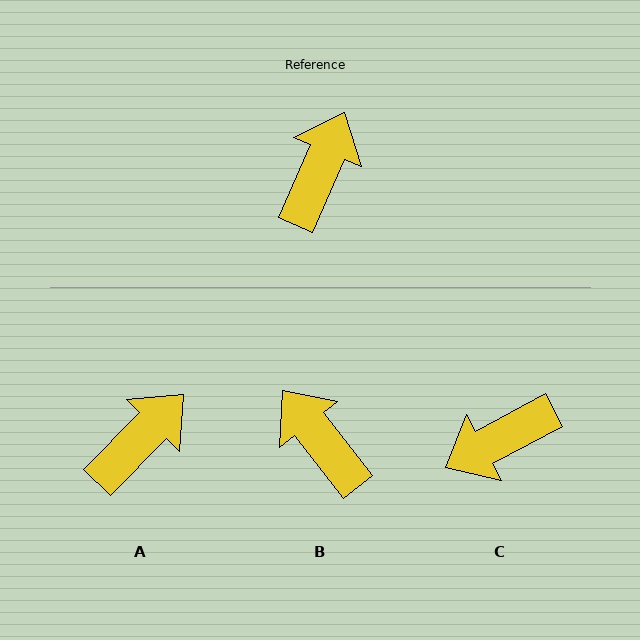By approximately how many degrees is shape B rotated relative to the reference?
Approximately 62 degrees counter-clockwise.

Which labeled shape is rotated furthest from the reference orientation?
C, about 142 degrees away.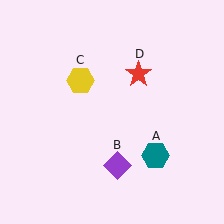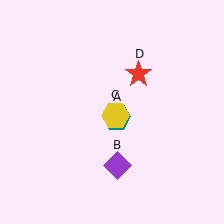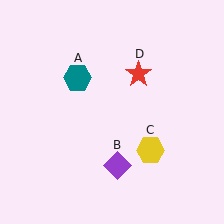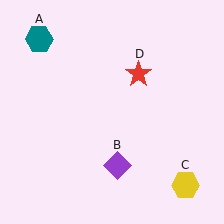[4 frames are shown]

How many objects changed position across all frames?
2 objects changed position: teal hexagon (object A), yellow hexagon (object C).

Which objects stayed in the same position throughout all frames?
Purple diamond (object B) and red star (object D) remained stationary.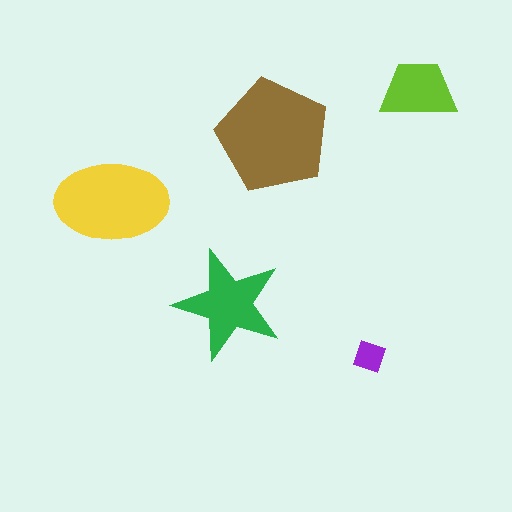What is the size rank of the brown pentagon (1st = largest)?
1st.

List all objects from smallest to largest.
The purple diamond, the lime trapezoid, the green star, the yellow ellipse, the brown pentagon.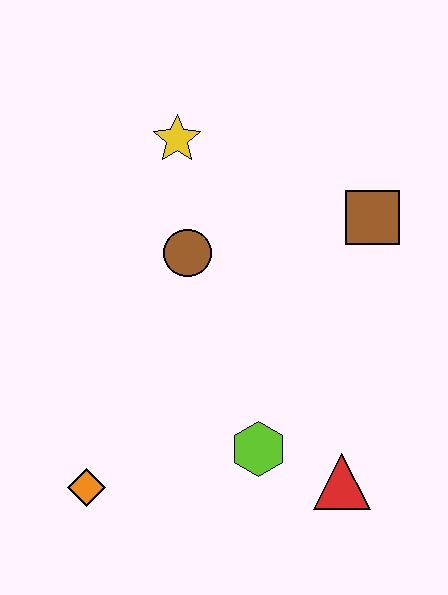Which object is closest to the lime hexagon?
The red triangle is closest to the lime hexagon.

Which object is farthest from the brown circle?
The red triangle is farthest from the brown circle.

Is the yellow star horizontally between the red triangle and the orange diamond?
Yes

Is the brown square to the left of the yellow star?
No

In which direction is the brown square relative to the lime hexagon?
The brown square is above the lime hexagon.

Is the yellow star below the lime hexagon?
No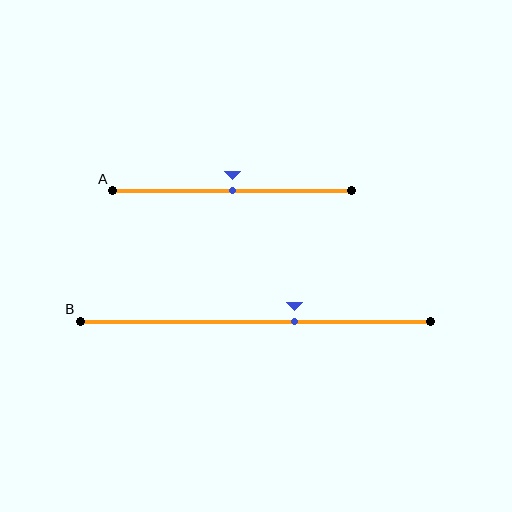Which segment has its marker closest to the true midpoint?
Segment A has its marker closest to the true midpoint.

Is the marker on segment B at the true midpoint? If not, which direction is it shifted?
No, the marker on segment B is shifted to the right by about 11% of the segment length.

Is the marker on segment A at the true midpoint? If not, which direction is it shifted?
Yes, the marker on segment A is at the true midpoint.